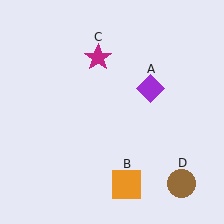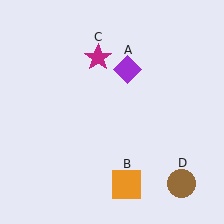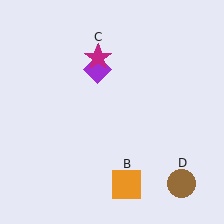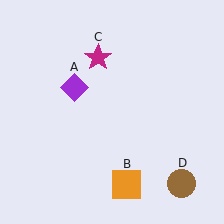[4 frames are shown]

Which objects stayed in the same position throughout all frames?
Orange square (object B) and magenta star (object C) and brown circle (object D) remained stationary.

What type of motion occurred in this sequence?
The purple diamond (object A) rotated counterclockwise around the center of the scene.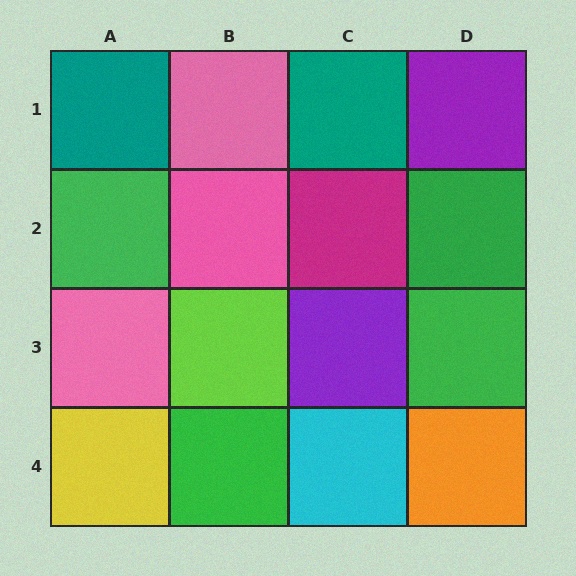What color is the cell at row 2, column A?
Green.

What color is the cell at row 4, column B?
Green.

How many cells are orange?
1 cell is orange.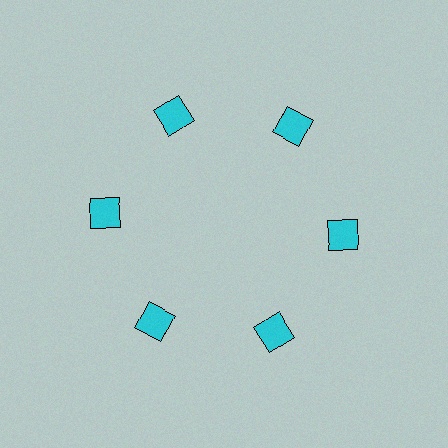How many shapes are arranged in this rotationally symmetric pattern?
There are 6 shapes, arranged in 6 groups of 1.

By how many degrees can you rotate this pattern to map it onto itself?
The pattern maps onto itself every 60 degrees of rotation.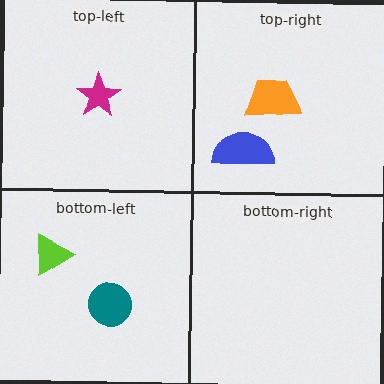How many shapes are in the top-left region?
1.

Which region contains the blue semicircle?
The top-right region.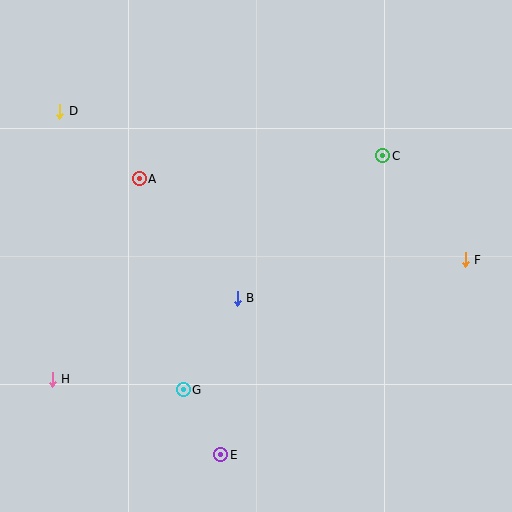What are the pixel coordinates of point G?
Point G is at (183, 390).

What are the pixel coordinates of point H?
Point H is at (52, 379).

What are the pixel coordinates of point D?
Point D is at (60, 111).